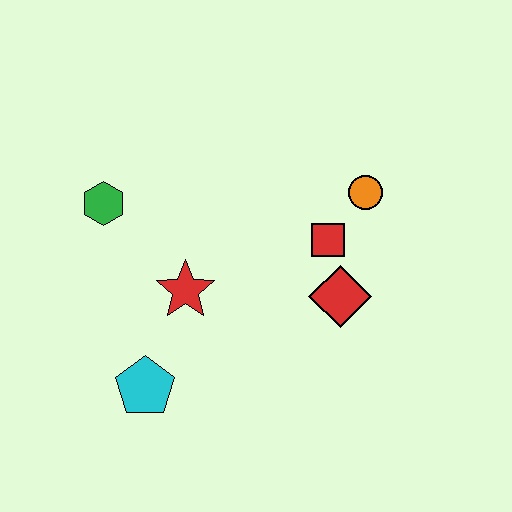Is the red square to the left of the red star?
No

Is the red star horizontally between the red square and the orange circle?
No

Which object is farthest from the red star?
The orange circle is farthest from the red star.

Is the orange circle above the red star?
Yes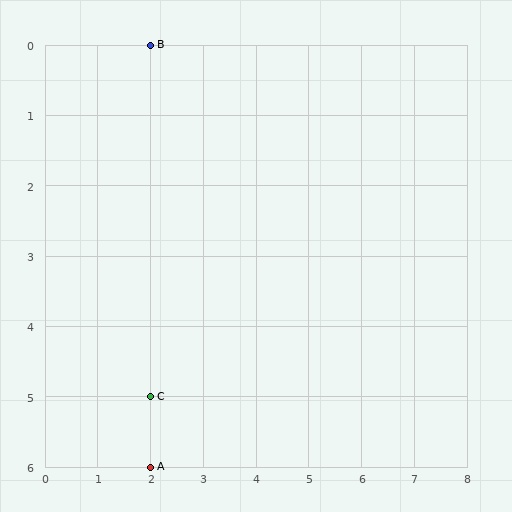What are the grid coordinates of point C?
Point C is at grid coordinates (2, 5).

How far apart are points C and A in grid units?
Points C and A are 1 row apart.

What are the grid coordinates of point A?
Point A is at grid coordinates (2, 6).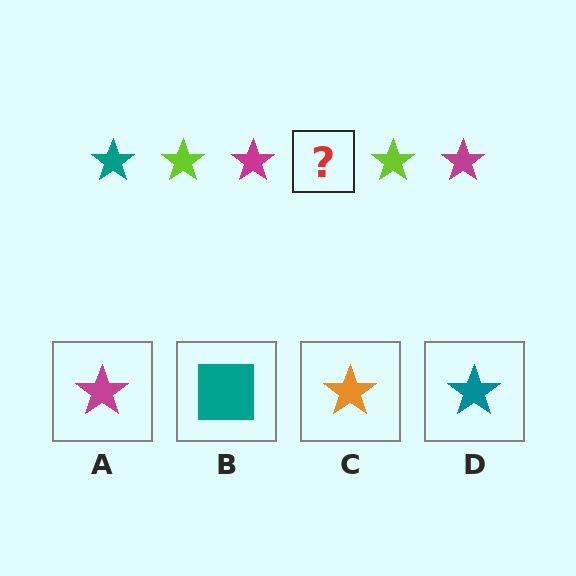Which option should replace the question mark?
Option D.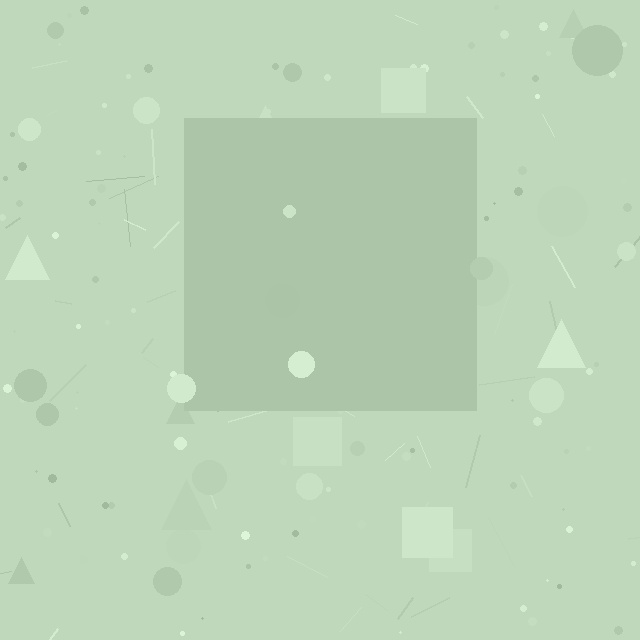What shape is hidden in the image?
A square is hidden in the image.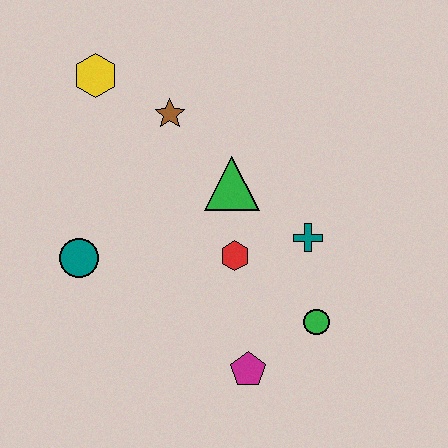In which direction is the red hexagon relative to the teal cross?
The red hexagon is to the left of the teal cross.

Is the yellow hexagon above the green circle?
Yes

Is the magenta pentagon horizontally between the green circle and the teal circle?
Yes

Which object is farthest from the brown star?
The magenta pentagon is farthest from the brown star.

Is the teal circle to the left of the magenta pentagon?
Yes